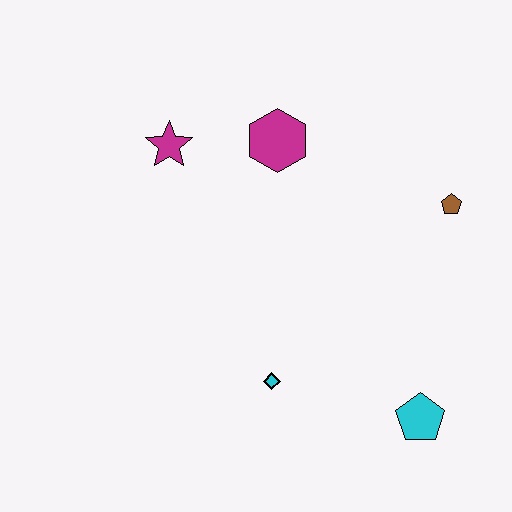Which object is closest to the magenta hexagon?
The magenta star is closest to the magenta hexagon.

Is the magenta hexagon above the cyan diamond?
Yes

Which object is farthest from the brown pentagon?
The magenta star is farthest from the brown pentagon.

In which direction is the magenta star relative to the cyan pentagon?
The magenta star is above the cyan pentagon.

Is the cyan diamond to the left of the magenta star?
No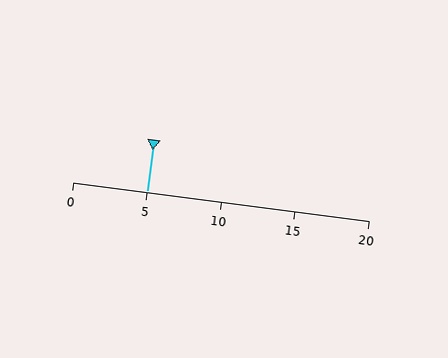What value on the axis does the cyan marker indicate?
The marker indicates approximately 5.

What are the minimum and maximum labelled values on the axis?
The axis runs from 0 to 20.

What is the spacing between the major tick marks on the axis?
The major ticks are spaced 5 apart.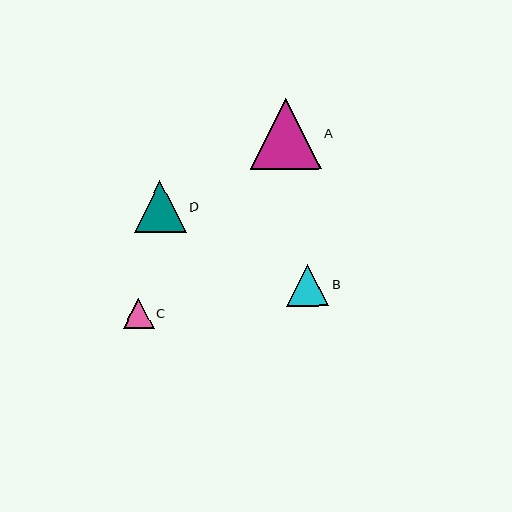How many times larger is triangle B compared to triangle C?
Triangle B is approximately 1.4 times the size of triangle C.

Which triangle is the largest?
Triangle A is the largest with a size of approximately 70 pixels.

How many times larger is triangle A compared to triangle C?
Triangle A is approximately 2.3 times the size of triangle C.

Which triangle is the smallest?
Triangle C is the smallest with a size of approximately 31 pixels.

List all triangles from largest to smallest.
From largest to smallest: A, D, B, C.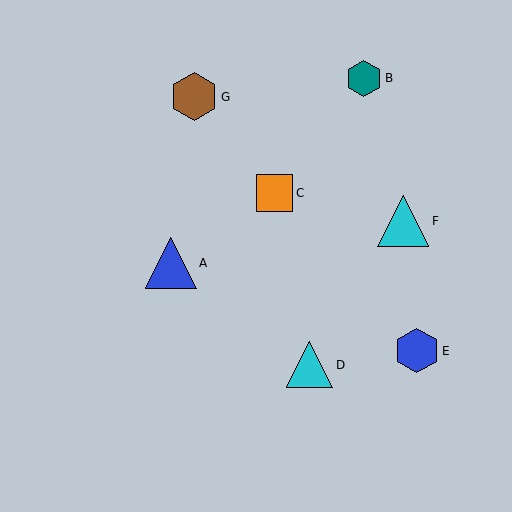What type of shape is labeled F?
Shape F is a cyan triangle.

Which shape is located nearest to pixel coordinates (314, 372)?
The cyan triangle (labeled D) at (310, 365) is nearest to that location.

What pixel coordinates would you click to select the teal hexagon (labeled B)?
Click at (364, 78) to select the teal hexagon B.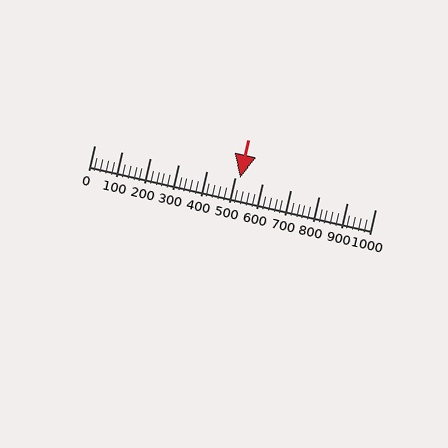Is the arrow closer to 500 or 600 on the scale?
The arrow is closer to 500.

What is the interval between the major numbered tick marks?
The major tick marks are spaced 100 units apart.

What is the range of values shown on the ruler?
The ruler shows values from 0 to 1000.